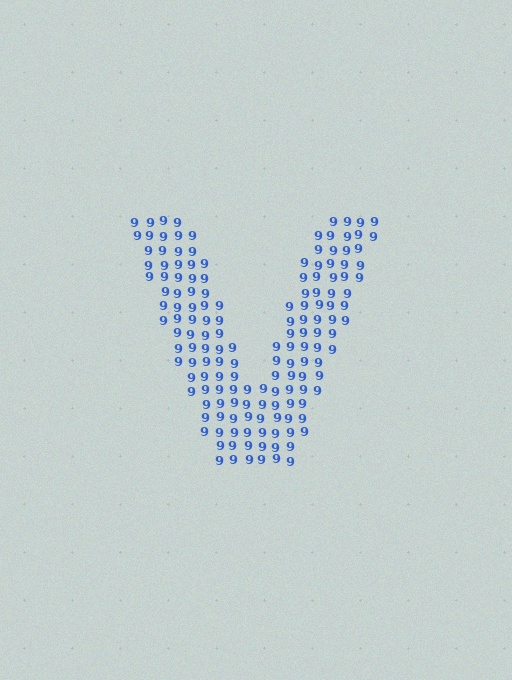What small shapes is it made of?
It is made of small digit 9's.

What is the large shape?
The large shape is the letter V.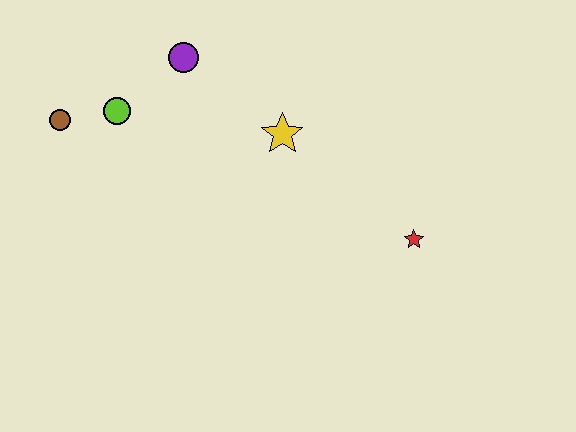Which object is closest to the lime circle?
The brown circle is closest to the lime circle.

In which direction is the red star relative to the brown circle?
The red star is to the right of the brown circle.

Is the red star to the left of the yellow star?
No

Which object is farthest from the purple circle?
The red star is farthest from the purple circle.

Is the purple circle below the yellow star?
No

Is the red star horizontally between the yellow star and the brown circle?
No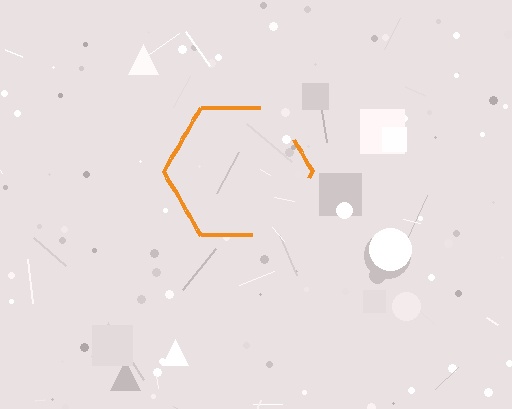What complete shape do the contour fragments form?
The contour fragments form a hexagon.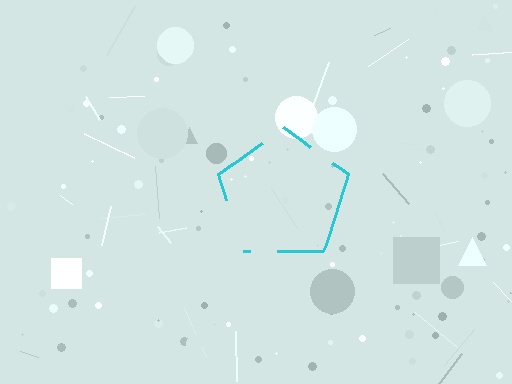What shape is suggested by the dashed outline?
The dashed outline suggests a pentagon.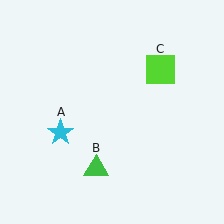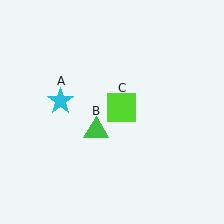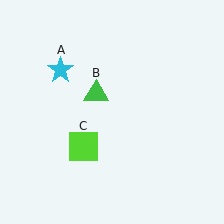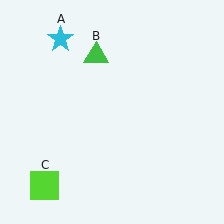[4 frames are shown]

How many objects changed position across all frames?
3 objects changed position: cyan star (object A), green triangle (object B), lime square (object C).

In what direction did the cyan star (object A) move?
The cyan star (object A) moved up.